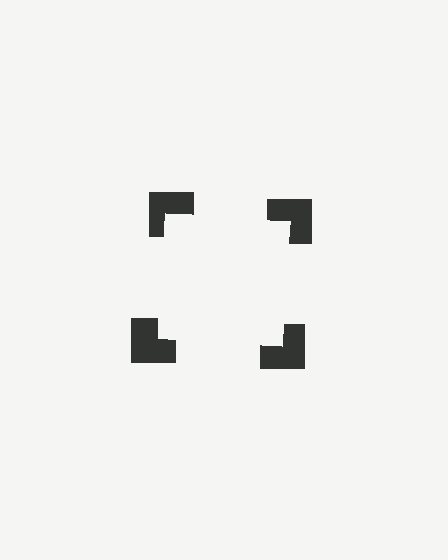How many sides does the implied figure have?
4 sides.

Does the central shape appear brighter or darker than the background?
It typically appears slightly brighter than the background, even though no actual brightness change is drawn.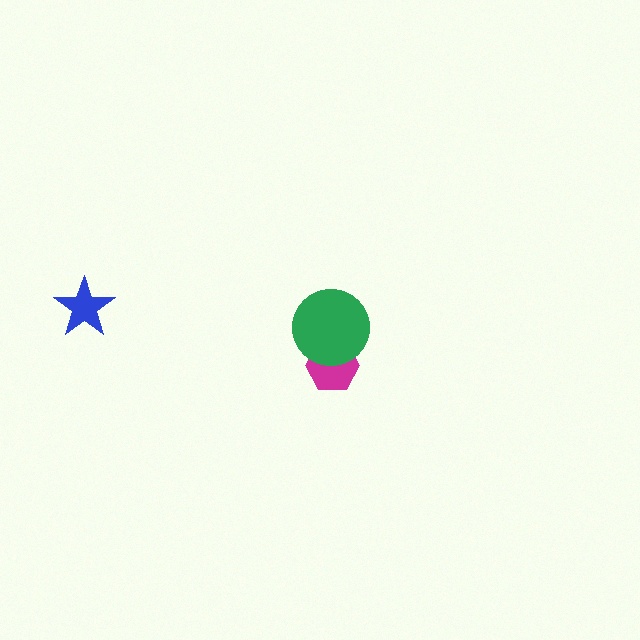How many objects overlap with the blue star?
0 objects overlap with the blue star.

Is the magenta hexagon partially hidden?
Yes, it is partially covered by another shape.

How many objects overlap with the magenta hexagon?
1 object overlaps with the magenta hexagon.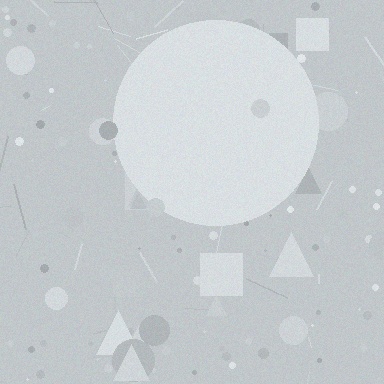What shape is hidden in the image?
A circle is hidden in the image.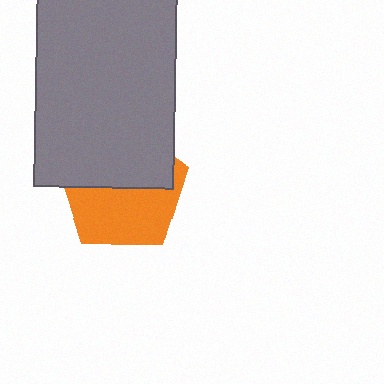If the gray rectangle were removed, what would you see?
You would see the complete orange pentagon.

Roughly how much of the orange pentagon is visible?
About half of it is visible (roughly 52%).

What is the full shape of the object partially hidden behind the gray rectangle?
The partially hidden object is an orange pentagon.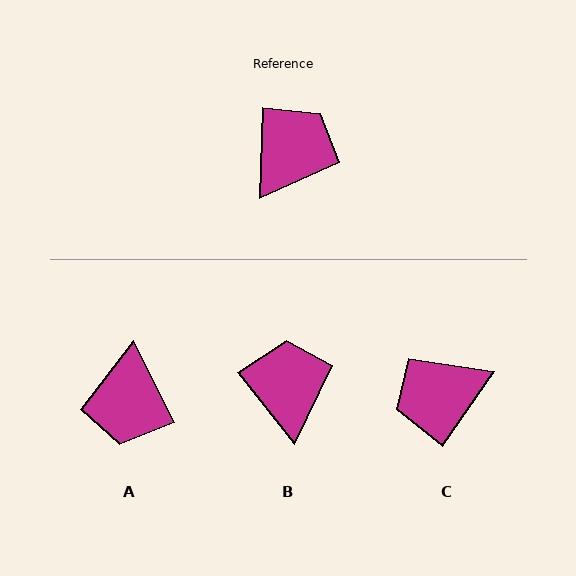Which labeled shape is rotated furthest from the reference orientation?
A, about 152 degrees away.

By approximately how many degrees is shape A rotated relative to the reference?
Approximately 152 degrees clockwise.